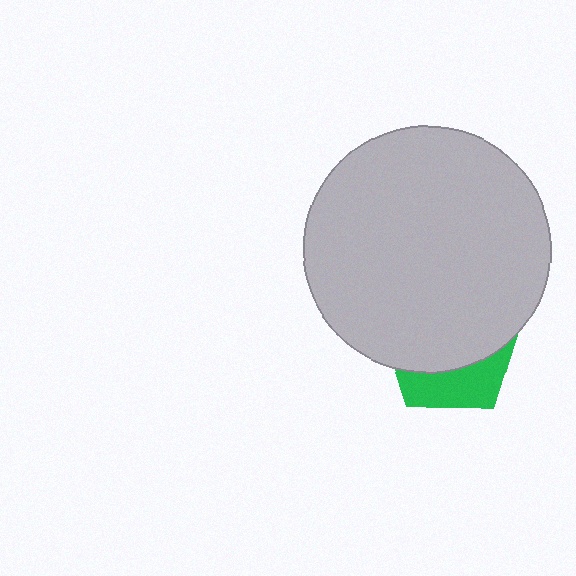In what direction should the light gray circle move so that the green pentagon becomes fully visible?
The light gray circle should move up. That is the shortest direction to clear the overlap and leave the green pentagon fully visible.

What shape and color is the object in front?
The object in front is a light gray circle.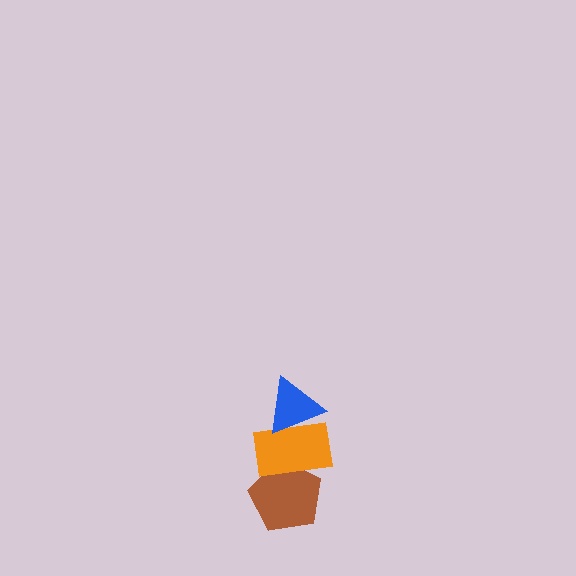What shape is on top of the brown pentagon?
The orange rectangle is on top of the brown pentagon.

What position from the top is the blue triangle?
The blue triangle is 1st from the top.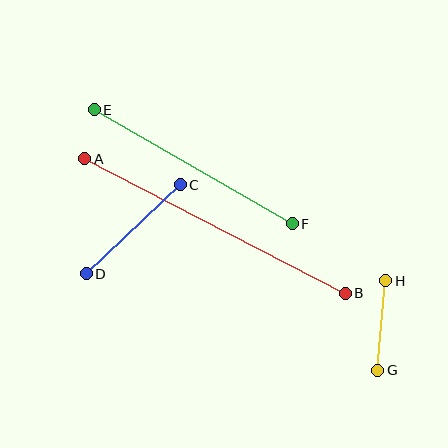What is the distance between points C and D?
The distance is approximately 130 pixels.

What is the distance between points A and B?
The distance is approximately 294 pixels.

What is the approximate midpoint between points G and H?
The midpoint is at approximately (382, 326) pixels.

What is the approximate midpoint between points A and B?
The midpoint is at approximately (215, 226) pixels.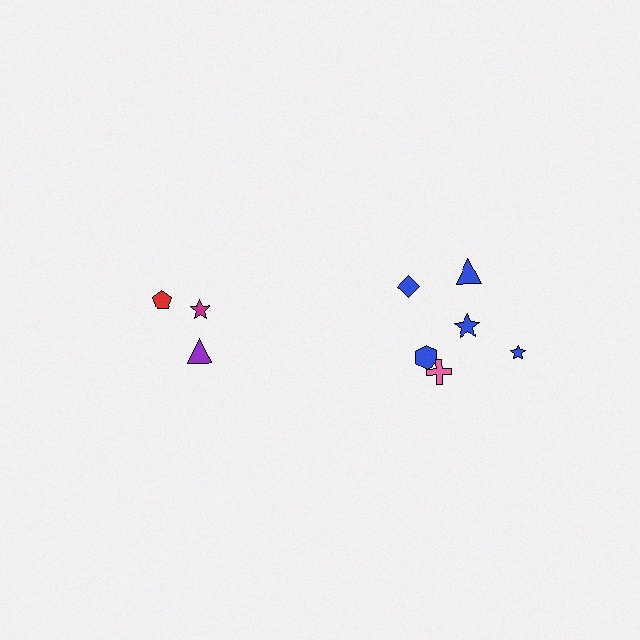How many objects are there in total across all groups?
There are 9 objects.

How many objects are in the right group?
There are 6 objects.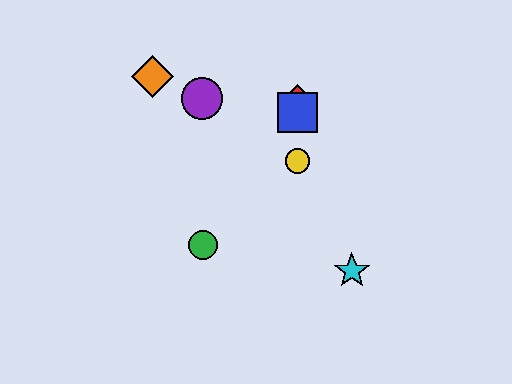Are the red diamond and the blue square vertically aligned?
Yes, both are at x≈298.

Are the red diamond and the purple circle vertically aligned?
No, the red diamond is at x≈298 and the purple circle is at x≈202.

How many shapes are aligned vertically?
3 shapes (the red diamond, the blue square, the yellow circle) are aligned vertically.